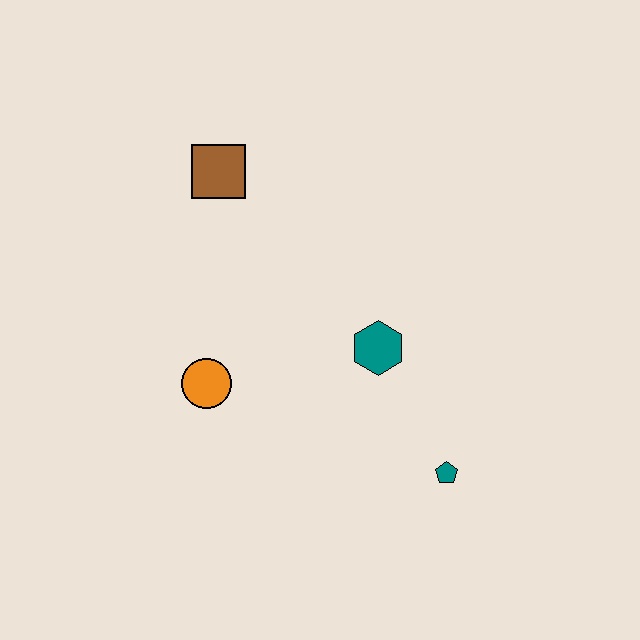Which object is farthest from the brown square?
The teal pentagon is farthest from the brown square.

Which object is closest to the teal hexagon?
The teal pentagon is closest to the teal hexagon.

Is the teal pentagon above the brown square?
No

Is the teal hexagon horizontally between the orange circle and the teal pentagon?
Yes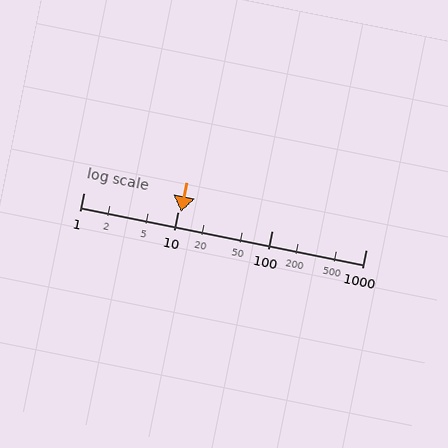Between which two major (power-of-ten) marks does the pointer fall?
The pointer is between 10 and 100.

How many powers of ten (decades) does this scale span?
The scale spans 3 decades, from 1 to 1000.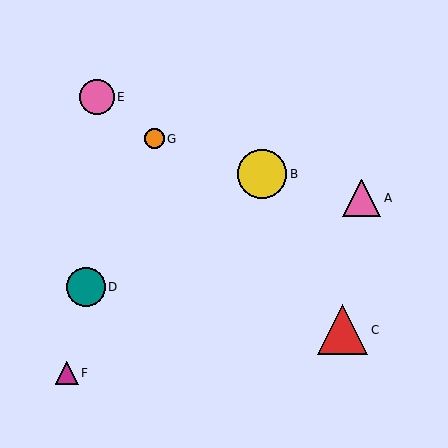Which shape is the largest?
The red triangle (labeled C) is the largest.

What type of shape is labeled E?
Shape E is a pink circle.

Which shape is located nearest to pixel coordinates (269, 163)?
The yellow circle (labeled B) at (262, 174) is nearest to that location.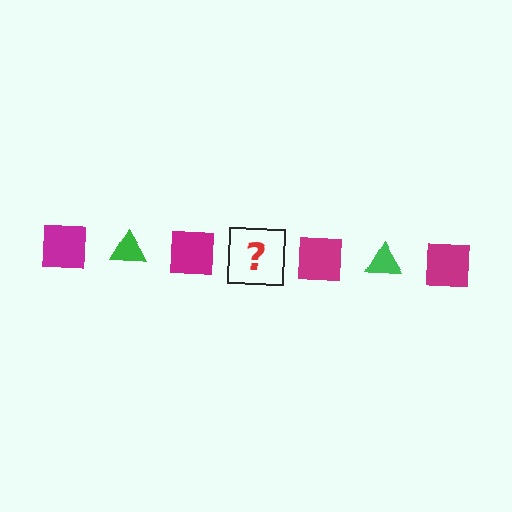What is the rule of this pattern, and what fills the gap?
The rule is that the pattern alternates between magenta square and green triangle. The gap should be filled with a green triangle.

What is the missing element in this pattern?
The missing element is a green triangle.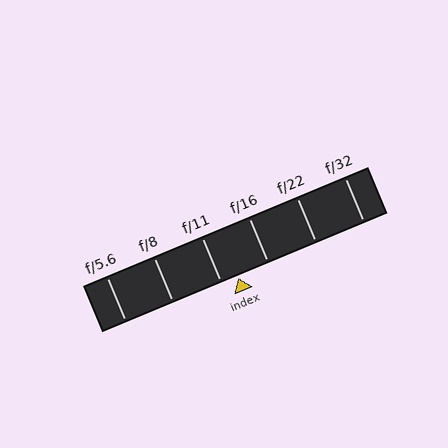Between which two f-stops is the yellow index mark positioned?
The index mark is between f/11 and f/16.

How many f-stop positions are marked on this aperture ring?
There are 6 f-stop positions marked.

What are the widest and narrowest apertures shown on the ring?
The widest aperture shown is f/5.6 and the narrowest is f/32.